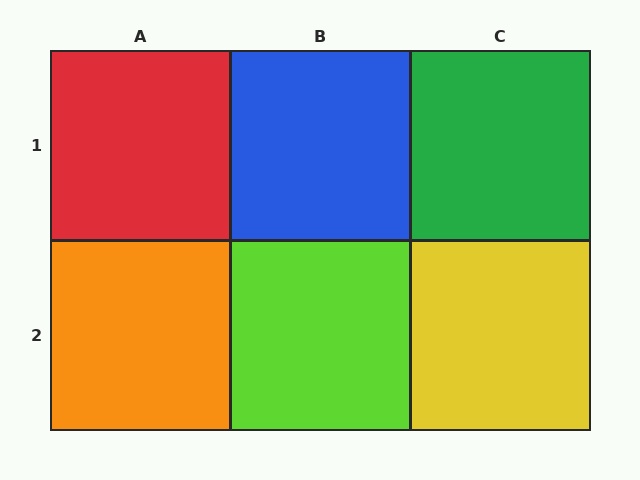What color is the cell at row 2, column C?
Yellow.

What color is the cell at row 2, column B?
Lime.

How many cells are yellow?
1 cell is yellow.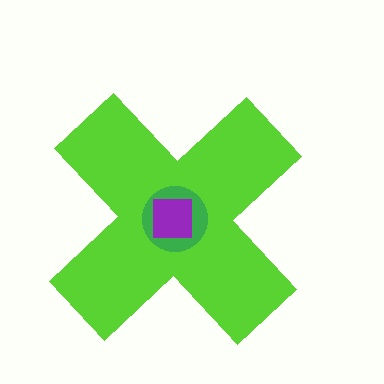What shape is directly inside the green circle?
The purple square.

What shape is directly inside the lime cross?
The green circle.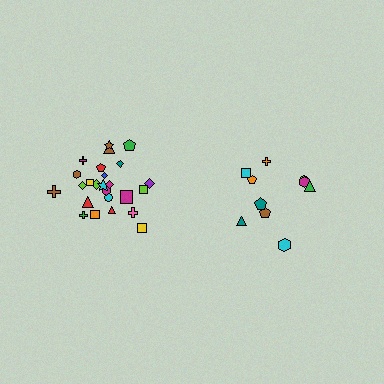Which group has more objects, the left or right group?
The left group.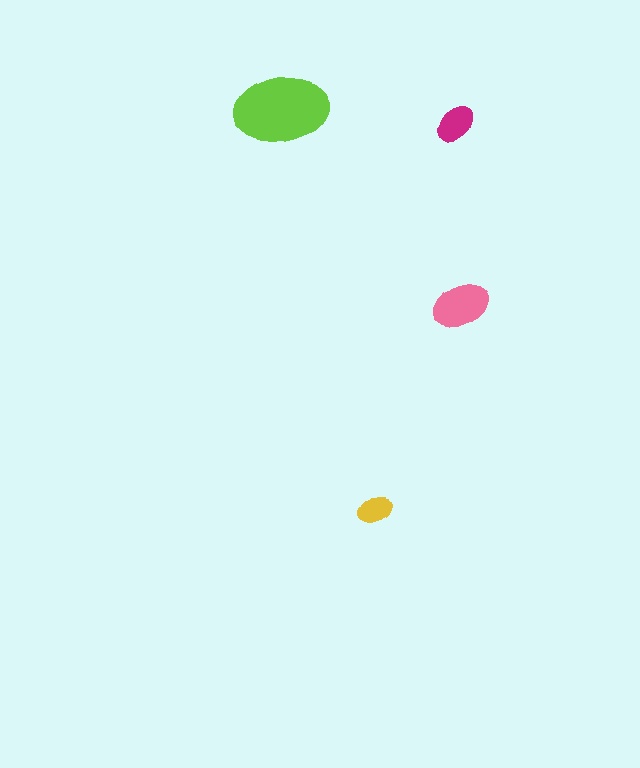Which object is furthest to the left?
The lime ellipse is leftmost.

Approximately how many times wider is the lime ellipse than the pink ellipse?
About 1.5 times wider.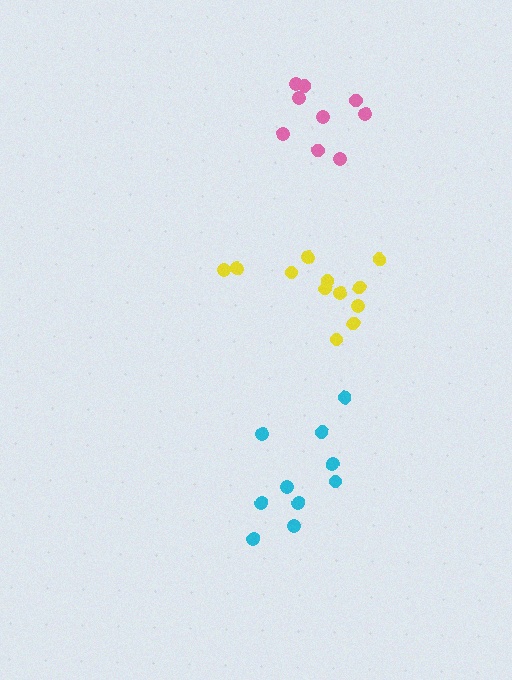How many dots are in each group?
Group 1: 10 dots, Group 2: 9 dots, Group 3: 12 dots (31 total).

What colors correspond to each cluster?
The clusters are colored: cyan, pink, yellow.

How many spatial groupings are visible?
There are 3 spatial groupings.